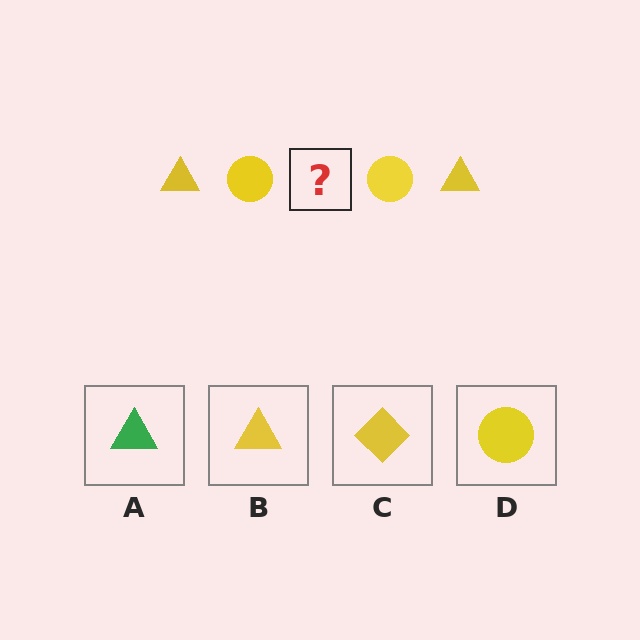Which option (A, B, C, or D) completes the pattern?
B.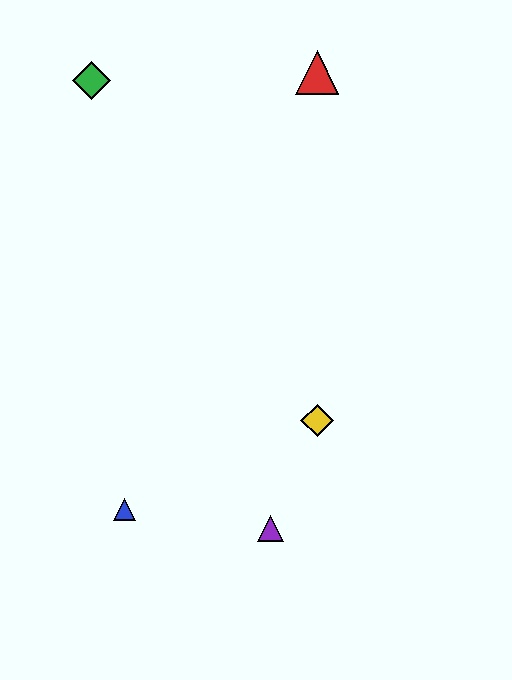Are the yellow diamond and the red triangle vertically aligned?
Yes, both are at x≈317.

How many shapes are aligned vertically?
2 shapes (the red triangle, the yellow diamond) are aligned vertically.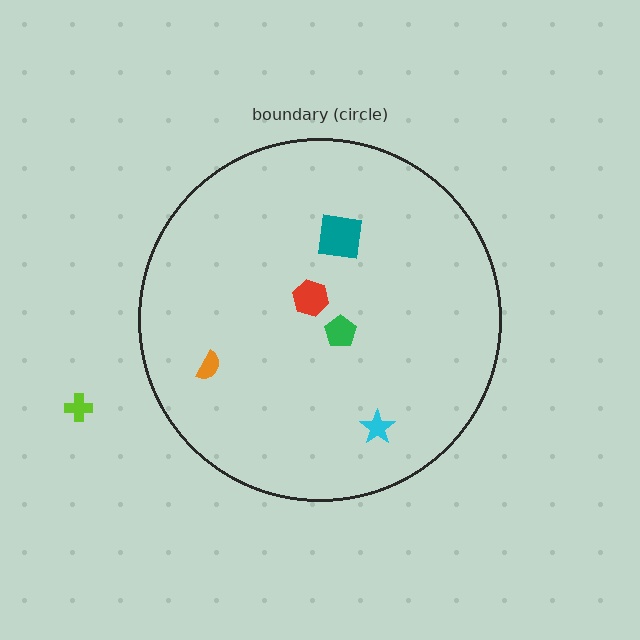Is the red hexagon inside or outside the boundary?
Inside.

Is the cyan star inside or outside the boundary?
Inside.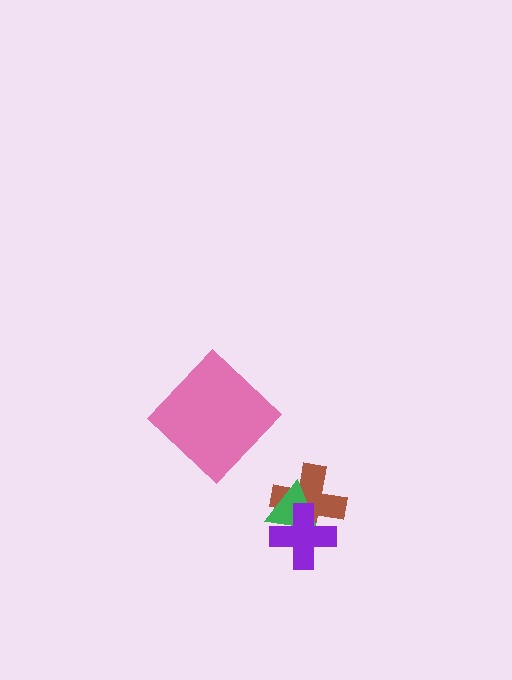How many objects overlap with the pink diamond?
0 objects overlap with the pink diamond.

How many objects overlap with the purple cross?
2 objects overlap with the purple cross.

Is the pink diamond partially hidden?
No, no other shape covers it.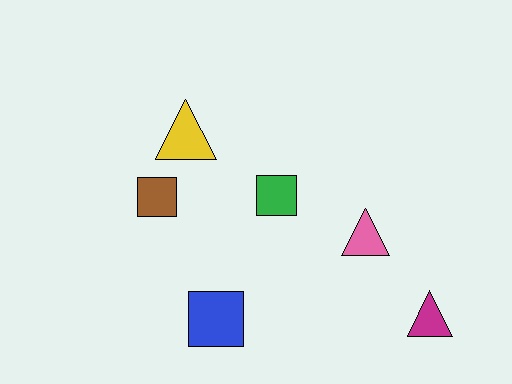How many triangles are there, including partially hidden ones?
There are 3 triangles.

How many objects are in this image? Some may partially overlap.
There are 6 objects.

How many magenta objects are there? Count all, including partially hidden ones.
There is 1 magenta object.